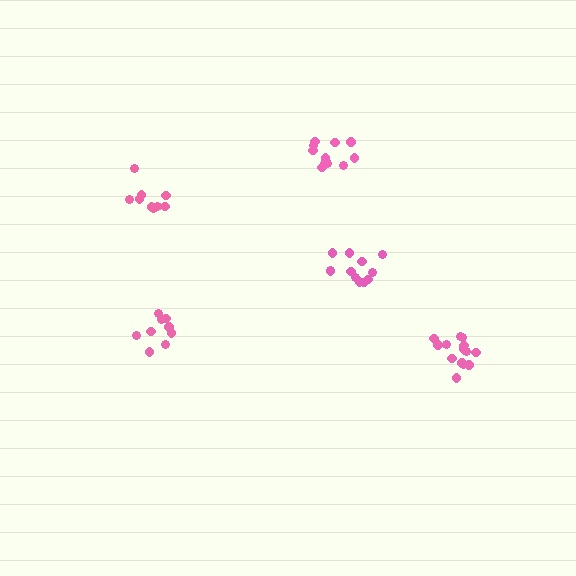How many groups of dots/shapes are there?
There are 5 groups.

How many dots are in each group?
Group 1: 11 dots, Group 2: 9 dots, Group 3: 12 dots, Group 4: 14 dots, Group 5: 9 dots (55 total).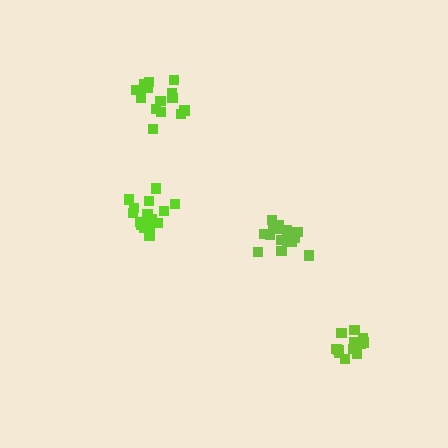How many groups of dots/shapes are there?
There are 4 groups.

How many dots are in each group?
Group 1: 15 dots, Group 2: 17 dots, Group 3: 18 dots, Group 4: 15 dots (65 total).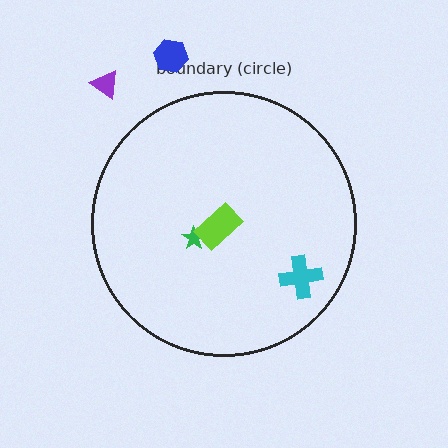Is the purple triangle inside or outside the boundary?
Outside.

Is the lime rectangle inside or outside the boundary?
Inside.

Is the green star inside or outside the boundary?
Inside.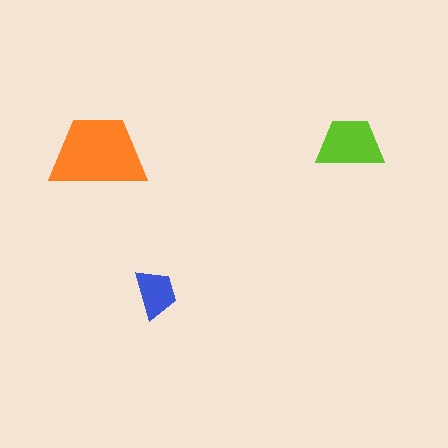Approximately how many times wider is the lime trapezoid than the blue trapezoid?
About 1.5 times wider.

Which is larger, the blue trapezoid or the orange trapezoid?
The orange one.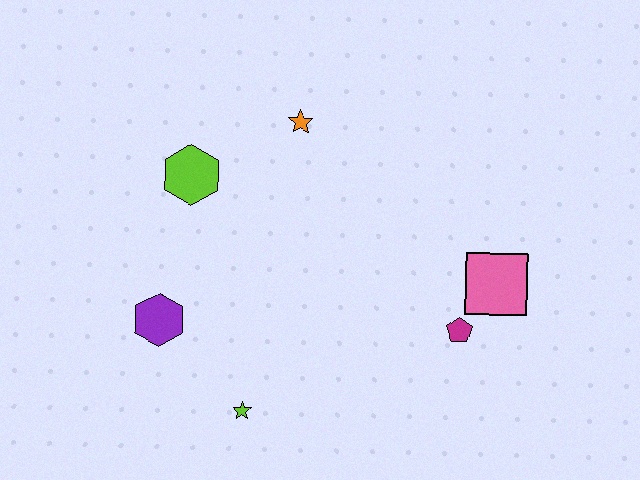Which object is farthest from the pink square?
The purple hexagon is farthest from the pink square.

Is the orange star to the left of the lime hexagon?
No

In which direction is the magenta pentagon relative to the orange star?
The magenta pentagon is below the orange star.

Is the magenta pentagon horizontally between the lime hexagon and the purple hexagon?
No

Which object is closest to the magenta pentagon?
The pink square is closest to the magenta pentagon.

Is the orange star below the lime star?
No